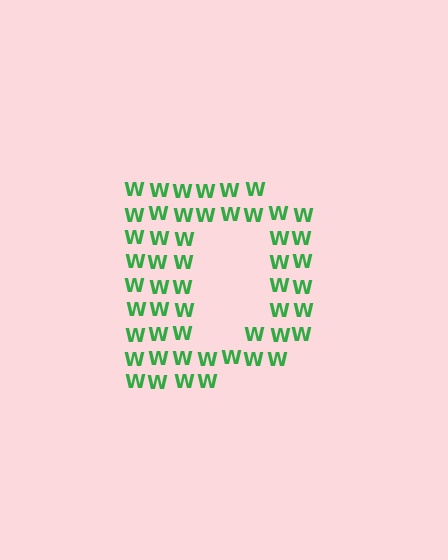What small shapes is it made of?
It is made of small letter W's.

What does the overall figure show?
The overall figure shows the letter D.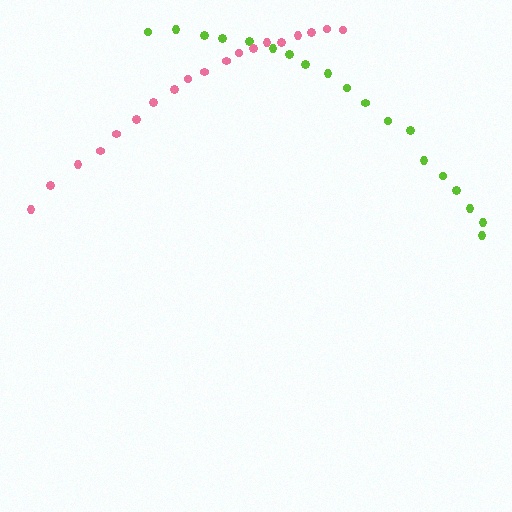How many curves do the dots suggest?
There are 2 distinct paths.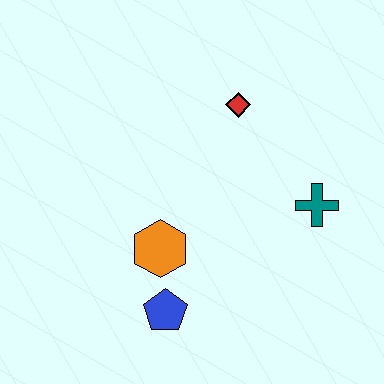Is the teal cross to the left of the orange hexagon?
No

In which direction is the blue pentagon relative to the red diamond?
The blue pentagon is below the red diamond.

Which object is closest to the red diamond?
The teal cross is closest to the red diamond.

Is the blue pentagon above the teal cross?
No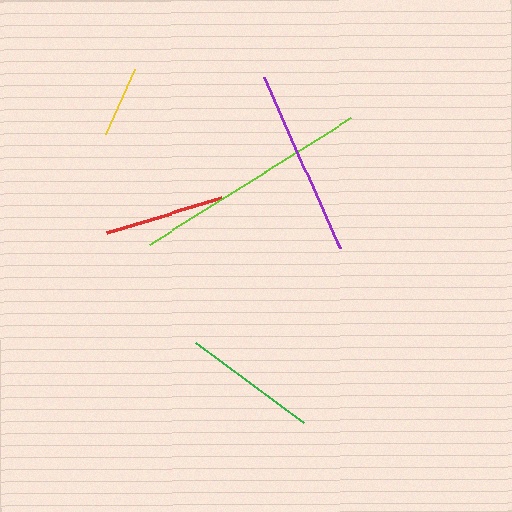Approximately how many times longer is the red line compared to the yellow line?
The red line is approximately 1.7 times the length of the yellow line.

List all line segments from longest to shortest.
From longest to shortest: lime, purple, green, red, yellow.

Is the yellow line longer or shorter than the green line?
The green line is longer than the yellow line.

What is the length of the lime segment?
The lime segment is approximately 238 pixels long.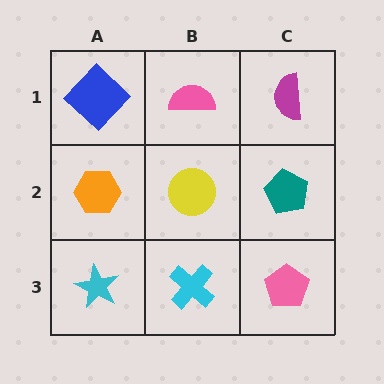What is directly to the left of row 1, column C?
A pink semicircle.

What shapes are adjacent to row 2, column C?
A magenta semicircle (row 1, column C), a pink pentagon (row 3, column C), a yellow circle (row 2, column B).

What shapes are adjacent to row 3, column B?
A yellow circle (row 2, column B), a cyan star (row 3, column A), a pink pentagon (row 3, column C).